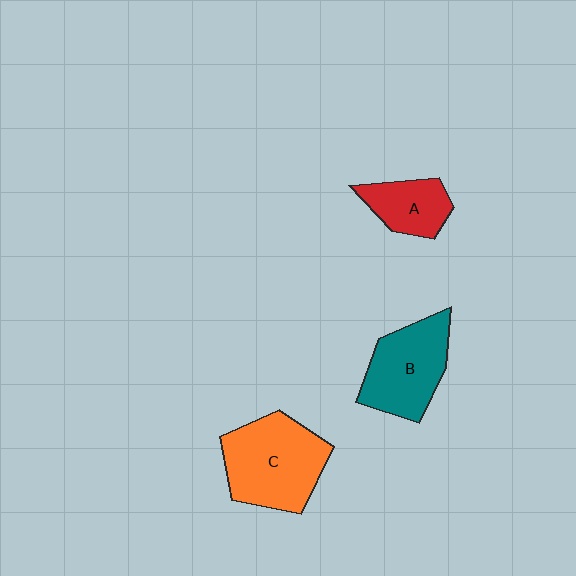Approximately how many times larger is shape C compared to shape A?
Approximately 1.9 times.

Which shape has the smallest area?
Shape A (red).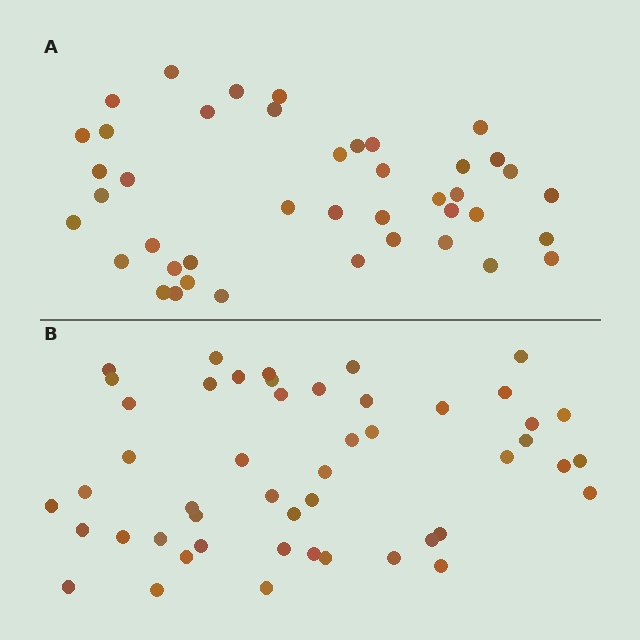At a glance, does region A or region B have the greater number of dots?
Region B (the bottom region) has more dots.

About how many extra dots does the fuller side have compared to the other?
Region B has roughly 8 or so more dots than region A.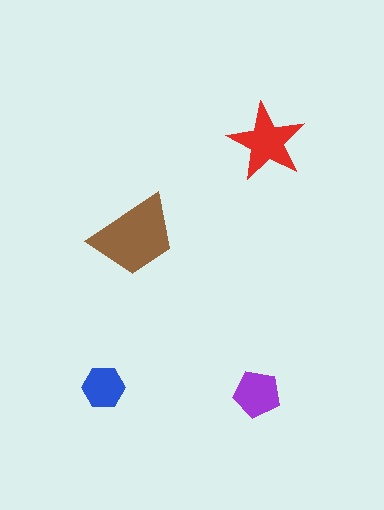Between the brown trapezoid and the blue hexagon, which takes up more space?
The brown trapezoid.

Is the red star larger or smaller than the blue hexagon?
Larger.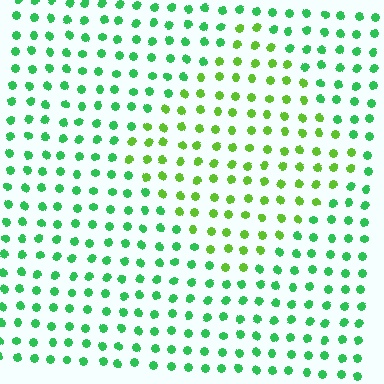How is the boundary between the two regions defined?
The boundary is defined purely by a slight shift in hue (about 36 degrees). Spacing, size, and orientation are identical on both sides.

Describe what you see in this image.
The image is filled with small green elements in a uniform arrangement. A diamond-shaped region is visible where the elements are tinted to a slightly different hue, forming a subtle color boundary.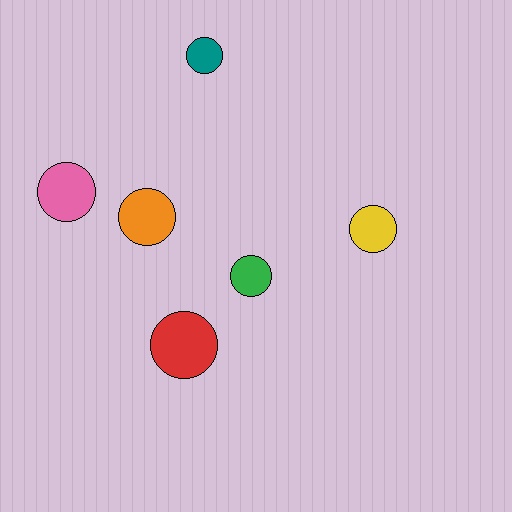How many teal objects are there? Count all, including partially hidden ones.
There is 1 teal object.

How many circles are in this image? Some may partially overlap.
There are 6 circles.